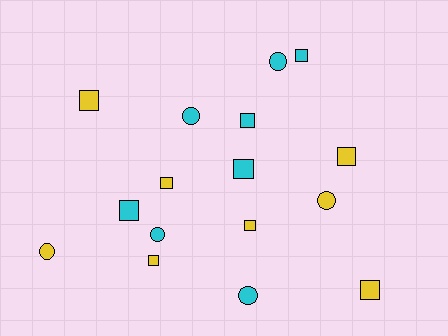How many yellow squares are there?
There are 6 yellow squares.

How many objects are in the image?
There are 16 objects.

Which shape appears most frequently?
Square, with 10 objects.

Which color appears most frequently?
Cyan, with 8 objects.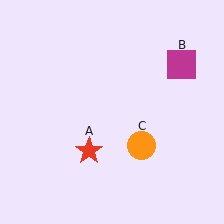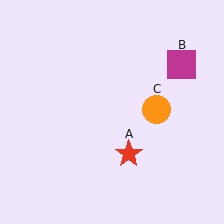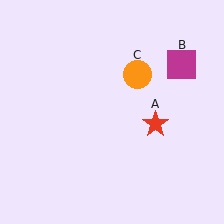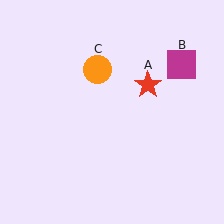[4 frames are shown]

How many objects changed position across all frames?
2 objects changed position: red star (object A), orange circle (object C).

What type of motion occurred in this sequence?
The red star (object A), orange circle (object C) rotated counterclockwise around the center of the scene.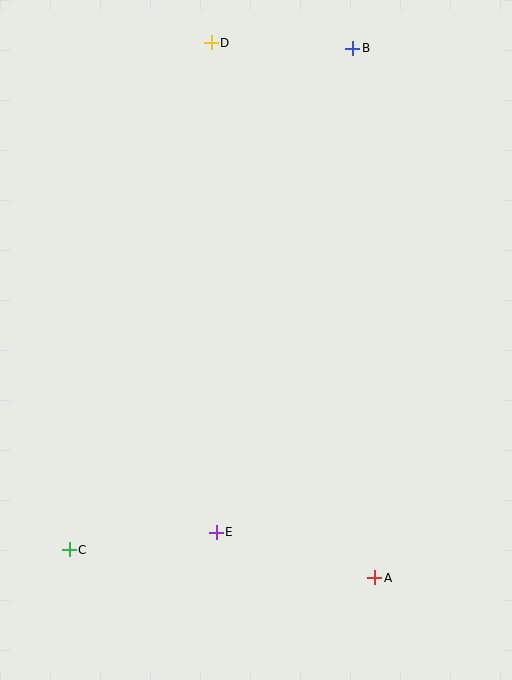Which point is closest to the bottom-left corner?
Point C is closest to the bottom-left corner.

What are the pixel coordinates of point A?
Point A is at (375, 578).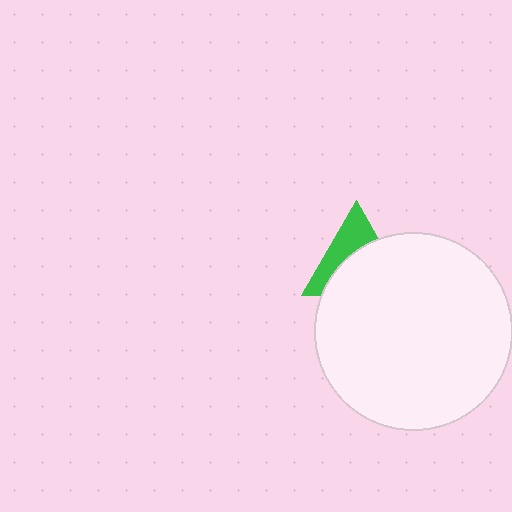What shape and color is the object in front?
The object in front is a white circle.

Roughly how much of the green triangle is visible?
A small part of it is visible (roughly 42%).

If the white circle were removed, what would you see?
You would see the complete green triangle.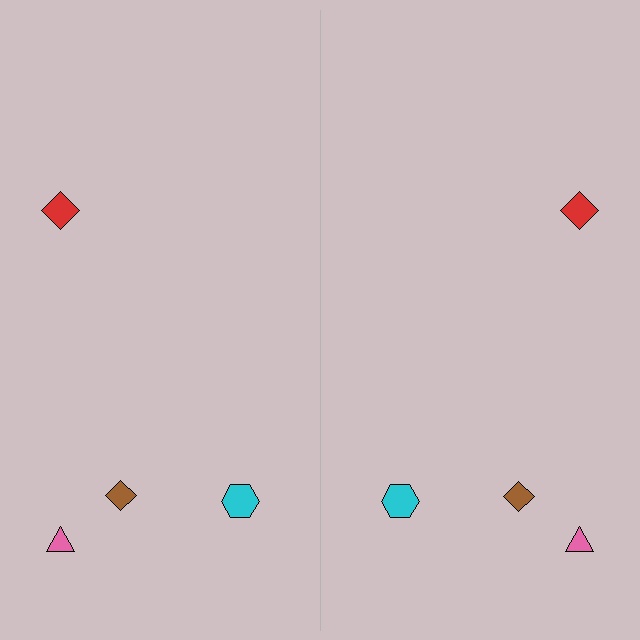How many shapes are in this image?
There are 8 shapes in this image.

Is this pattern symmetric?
Yes, this pattern has bilateral (reflection) symmetry.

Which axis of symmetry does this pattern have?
The pattern has a vertical axis of symmetry running through the center of the image.